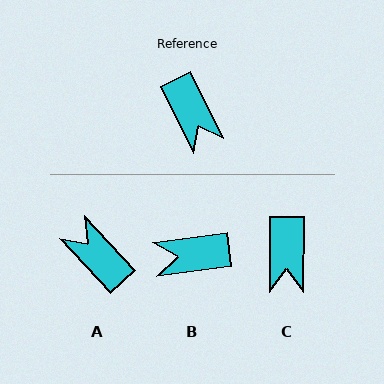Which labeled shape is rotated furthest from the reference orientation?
A, about 163 degrees away.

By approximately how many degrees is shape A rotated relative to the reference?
Approximately 163 degrees clockwise.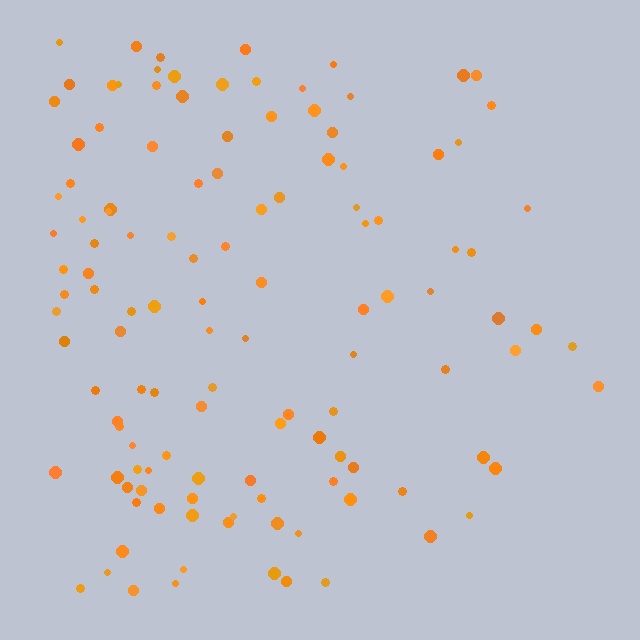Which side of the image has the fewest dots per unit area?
The right.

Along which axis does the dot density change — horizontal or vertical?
Horizontal.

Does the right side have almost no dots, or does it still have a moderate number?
Still a moderate number, just noticeably fewer than the left.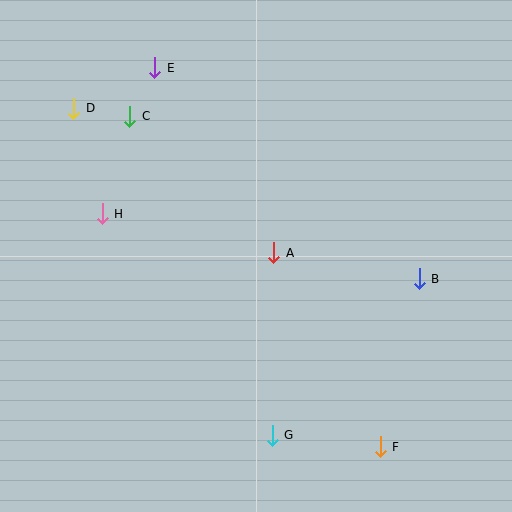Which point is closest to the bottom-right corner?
Point F is closest to the bottom-right corner.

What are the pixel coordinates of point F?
Point F is at (380, 447).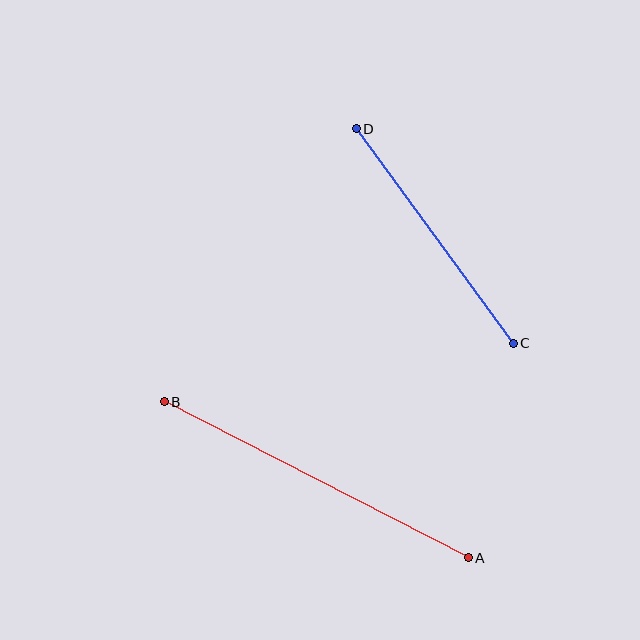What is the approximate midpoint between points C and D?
The midpoint is at approximately (435, 236) pixels.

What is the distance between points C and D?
The distance is approximately 266 pixels.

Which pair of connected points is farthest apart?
Points A and B are farthest apart.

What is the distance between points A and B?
The distance is approximately 342 pixels.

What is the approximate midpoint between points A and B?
The midpoint is at approximately (316, 480) pixels.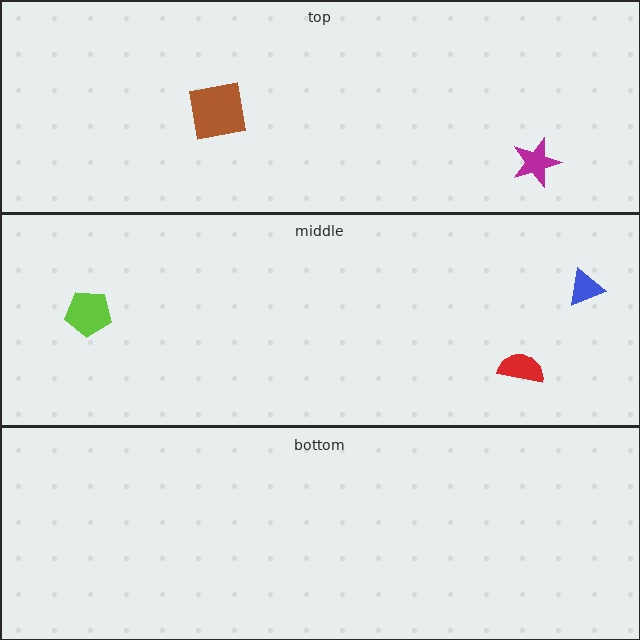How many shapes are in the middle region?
3.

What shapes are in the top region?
The magenta star, the brown square.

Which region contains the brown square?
The top region.